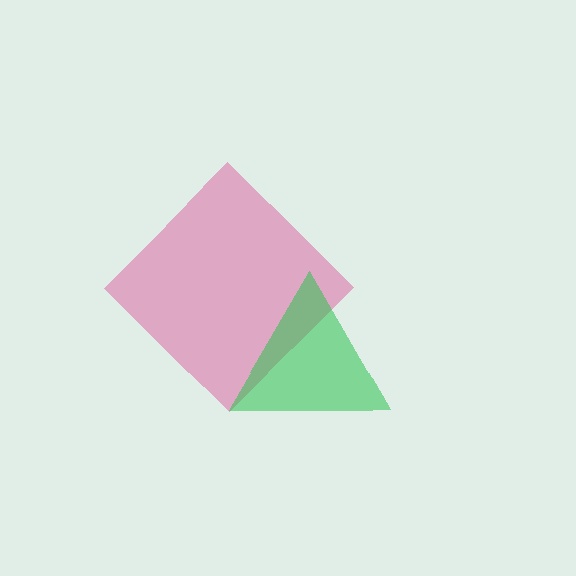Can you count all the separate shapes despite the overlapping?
Yes, there are 2 separate shapes.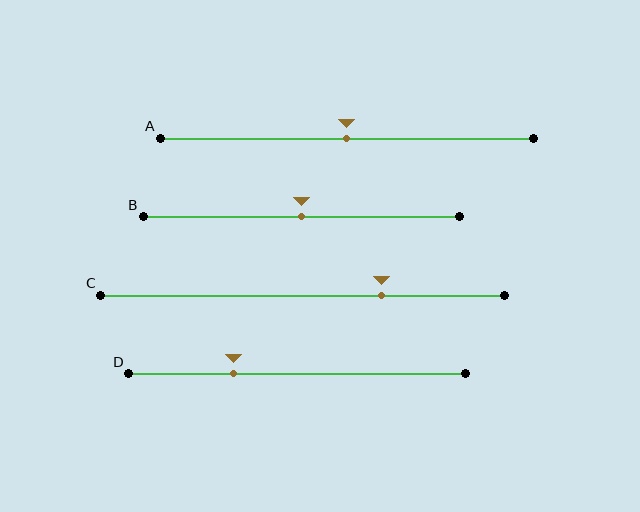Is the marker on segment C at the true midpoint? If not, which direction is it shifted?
No, the marker on segment C is shifted to the right by about 20% of the segment length.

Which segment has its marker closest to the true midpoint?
Segment A has its marker closest to the true midpoint.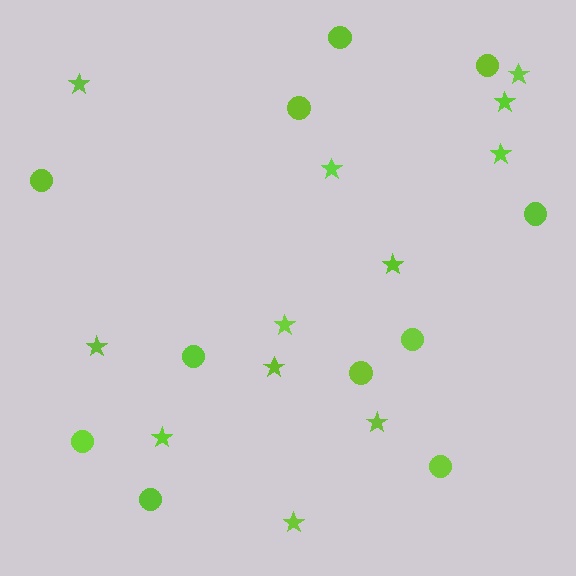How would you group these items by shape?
There are 2 groups: one group of circles (11) and one group of stars (12).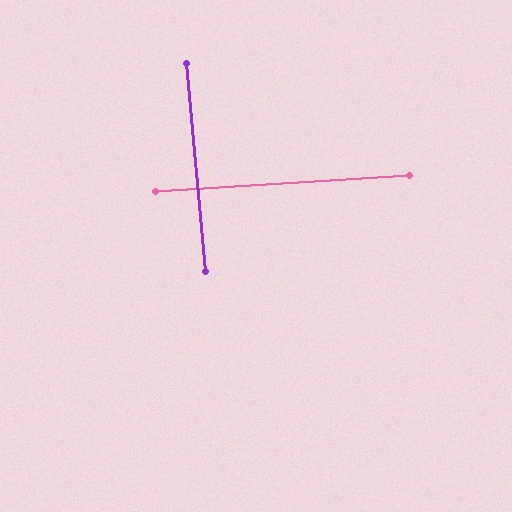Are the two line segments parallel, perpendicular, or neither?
Perpendicular — they meet at approximately 89°.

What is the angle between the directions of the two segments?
Approximately 89 degrees.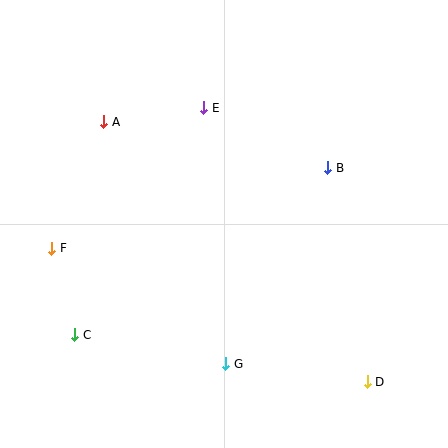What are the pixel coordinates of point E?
Point E is at (204, 108).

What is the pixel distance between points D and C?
The distance between D and C is 296 pixels.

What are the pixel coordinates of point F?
Point F is at (52, 248).